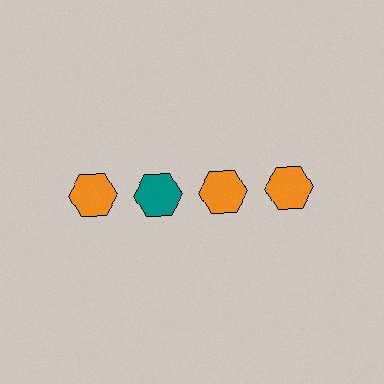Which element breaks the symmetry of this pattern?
The teal hexagon in the top row, second from left column breaks the symmetry. All other shapes are orange hexagons.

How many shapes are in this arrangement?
There are 4 shapes arranged in a grid pattern.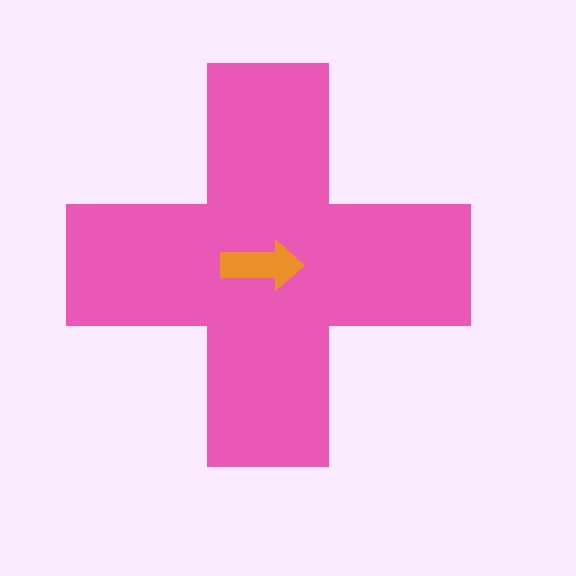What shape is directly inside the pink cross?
The orange arrow.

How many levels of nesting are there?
2.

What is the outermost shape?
The pink cross.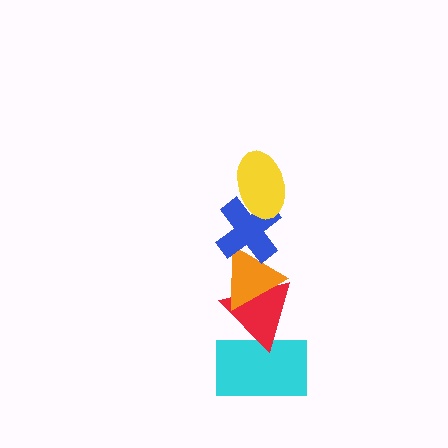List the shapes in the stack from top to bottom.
From top to bottom: the yellow ellipse, the blue cross, the orange triangle, the red triangle, the cyan rectangle.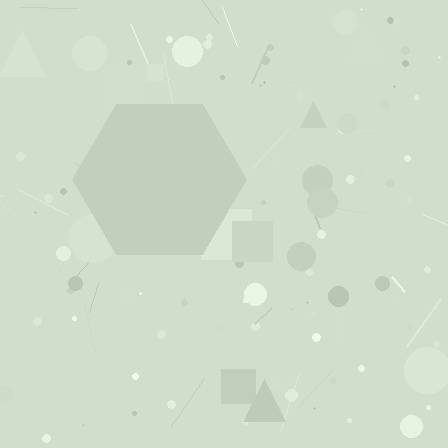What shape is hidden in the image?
A hexagon is hidden in the image.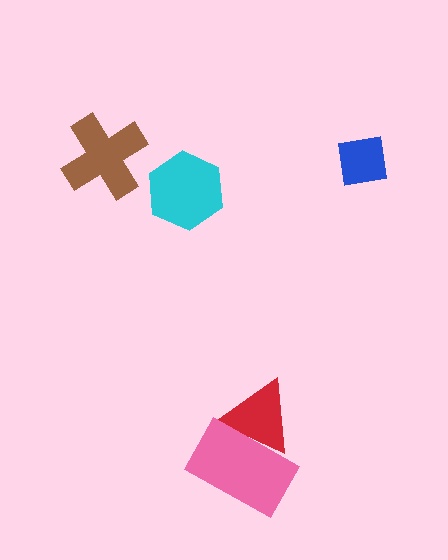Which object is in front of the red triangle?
The pink rectangle is in front of the red triangle.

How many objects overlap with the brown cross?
0 objects overlap with the brown cross.